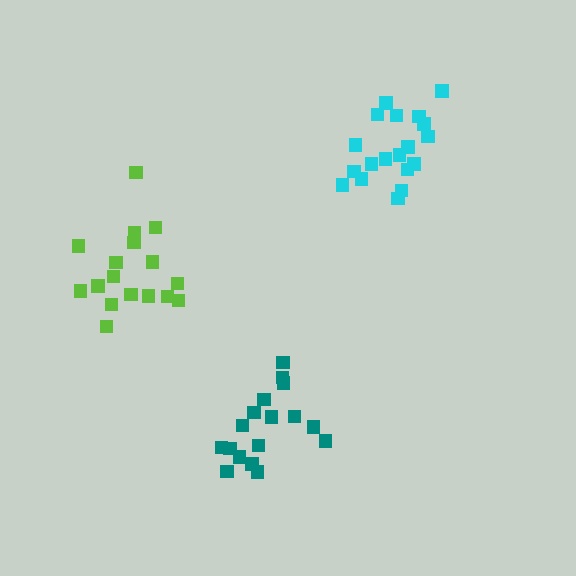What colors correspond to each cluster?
The clusters are colored: cyan, lime, teal.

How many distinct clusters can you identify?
There are 3 distinct clusters.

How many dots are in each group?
Group 1: 19 dots, Group 2: 17 dots, Group 3: 17 dots (53 total).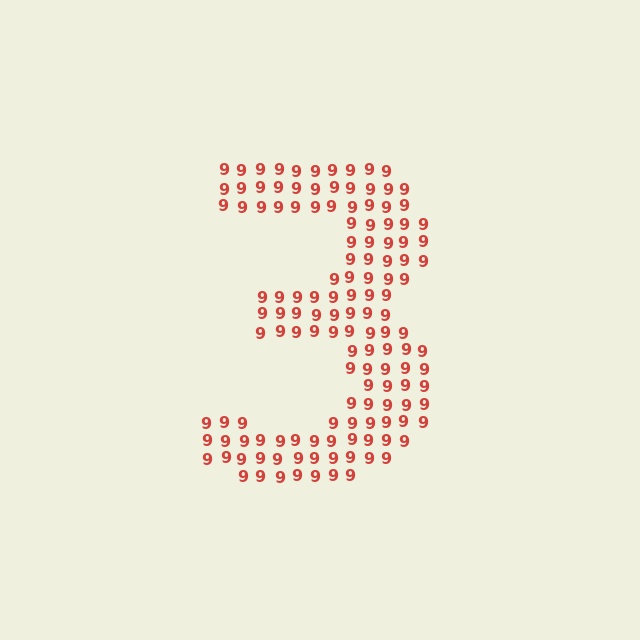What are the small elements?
The small elements are digit 9's.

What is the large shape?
The large shape is the digit 3.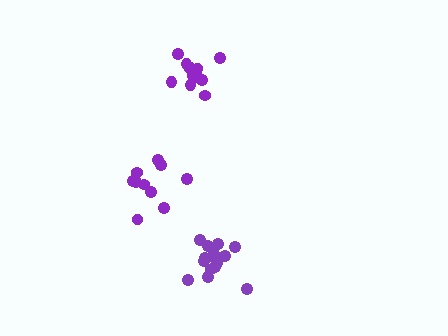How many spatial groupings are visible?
There are 3 spatial groupings.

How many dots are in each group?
Group 1: 15 dots, Group 2: 13 dots, Group 3: 10 dots (38 total).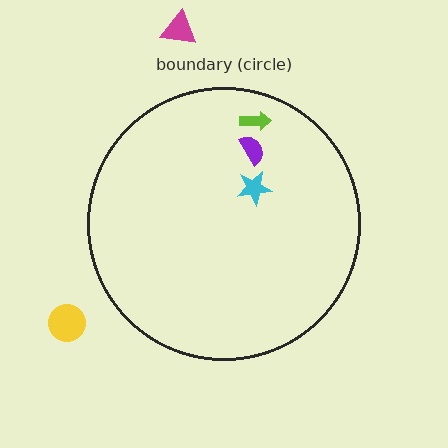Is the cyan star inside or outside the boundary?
Inside.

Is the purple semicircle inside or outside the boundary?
Inside.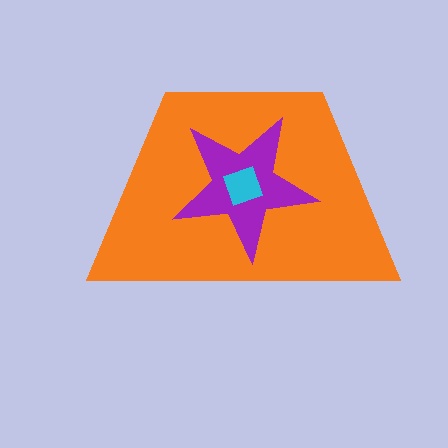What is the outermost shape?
The orange trapezoid.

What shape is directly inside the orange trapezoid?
The purple star.